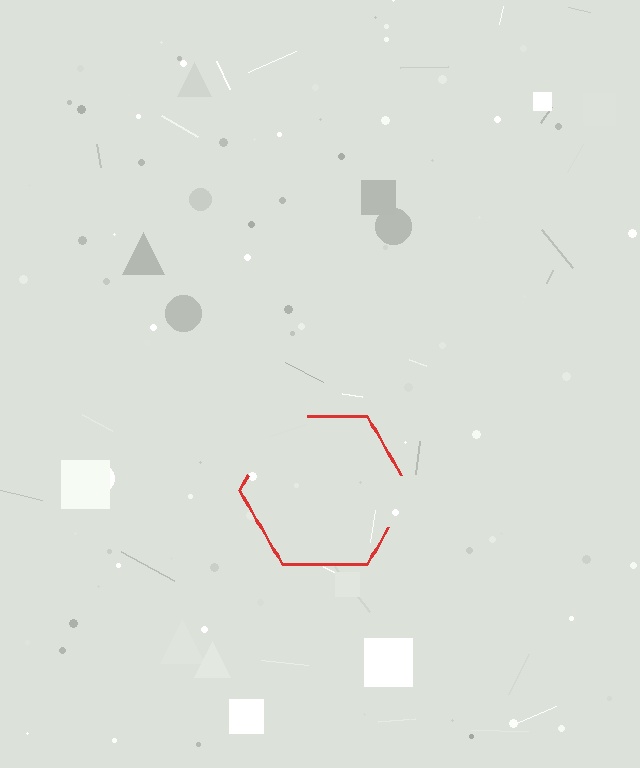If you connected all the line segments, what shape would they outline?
They would outline a hexagon.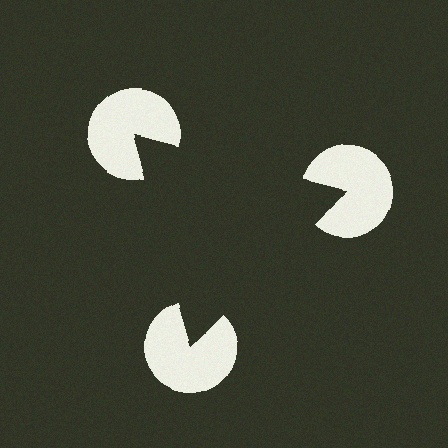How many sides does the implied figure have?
3 sides.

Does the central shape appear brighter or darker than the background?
It typically appears slightly darker than the background, even though no actual brightness change is drawn.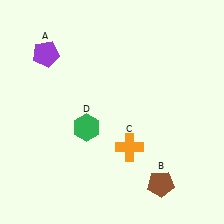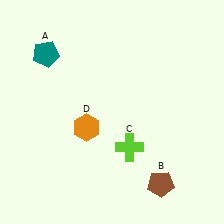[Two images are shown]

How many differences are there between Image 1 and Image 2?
There are 3 differences between the two images.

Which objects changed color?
A changed from purple to teal. C changed from orange to lime. D changed from green to orange.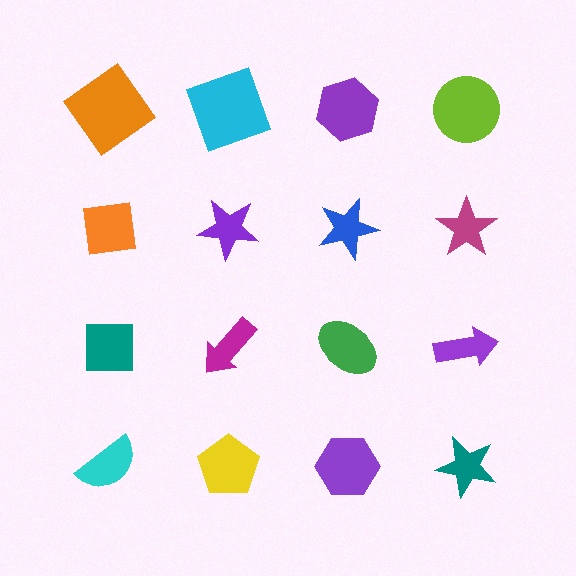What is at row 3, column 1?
A teal square.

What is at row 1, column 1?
An orange diamond.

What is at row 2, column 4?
A magenta star.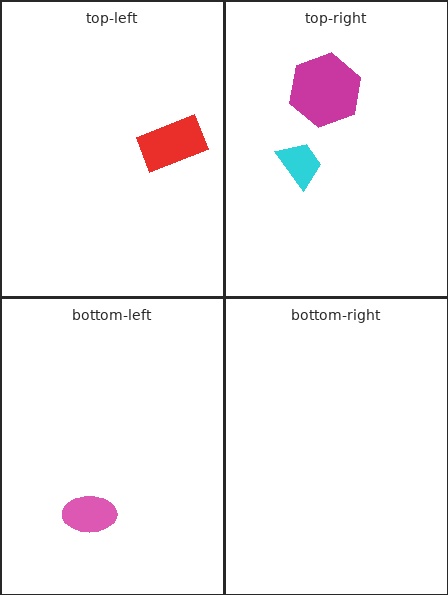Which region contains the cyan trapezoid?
The top-right region.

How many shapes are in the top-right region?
2.